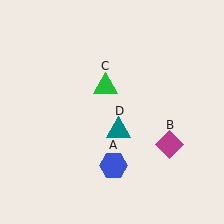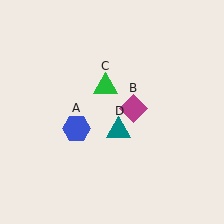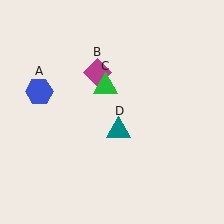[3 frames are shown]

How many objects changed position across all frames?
2 objects changed position: blue hexagon (object A), magenta diamond (object B).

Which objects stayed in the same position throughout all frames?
Green triangle (object C) and teal triangle (object D) remained stationary.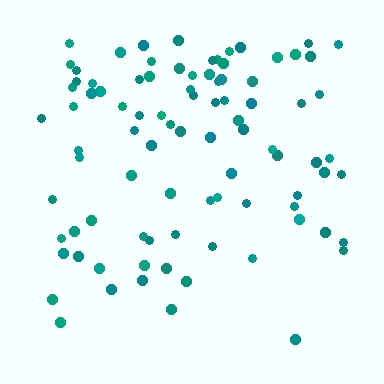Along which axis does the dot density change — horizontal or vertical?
Vertical.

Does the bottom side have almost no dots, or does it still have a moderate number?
Still a moderate number, just noticeably fewer than the top.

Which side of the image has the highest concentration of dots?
The top.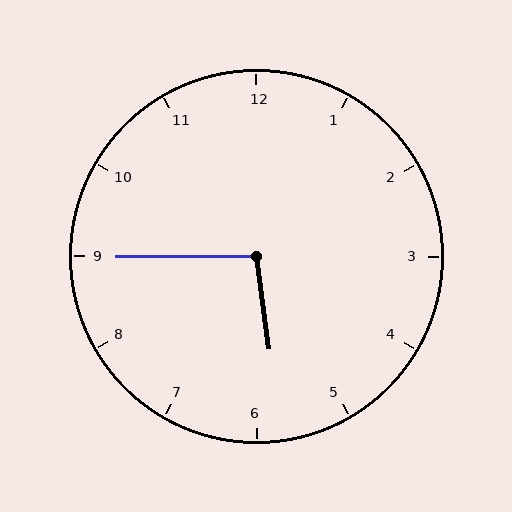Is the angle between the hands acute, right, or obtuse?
It is obtuse.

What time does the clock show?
5:45.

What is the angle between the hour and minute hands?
Approximately 98 degrees.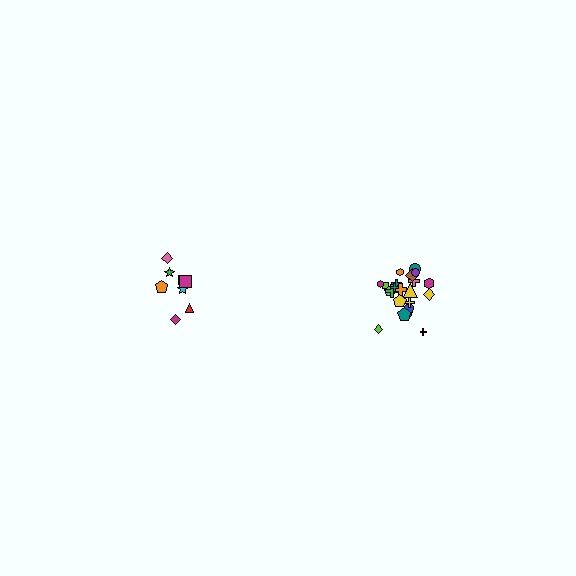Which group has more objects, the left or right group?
The right group.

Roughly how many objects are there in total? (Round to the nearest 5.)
Roughly 30 objects in total.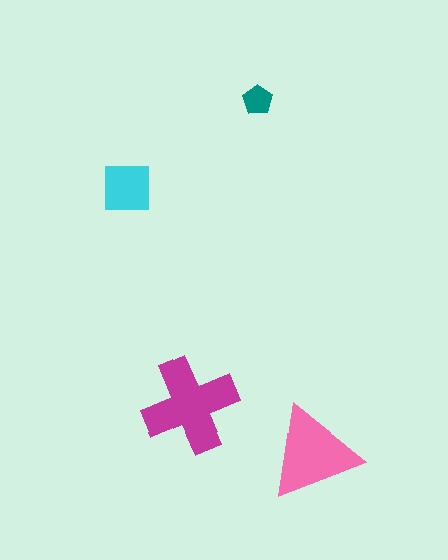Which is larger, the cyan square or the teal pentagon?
The cyan square.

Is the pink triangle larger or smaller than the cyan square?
Larger.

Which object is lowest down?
The pink triangle is bottommost.